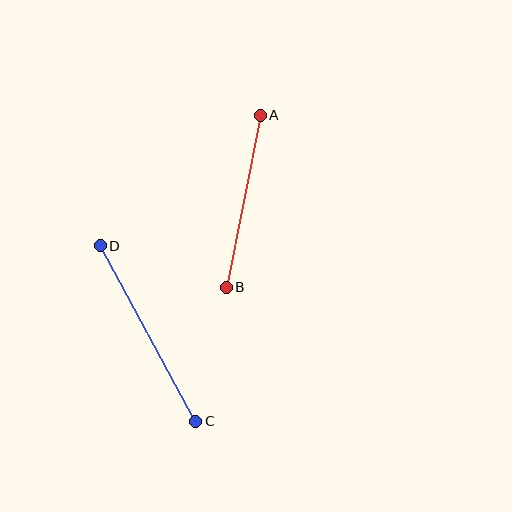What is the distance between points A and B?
The distance is approximately 176 pixels.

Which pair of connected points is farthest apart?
Points C and D are farthest apart.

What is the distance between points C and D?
The distance is approximately 200 pixels.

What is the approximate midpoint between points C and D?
The midpoint is at approximately (148, 334) pixels.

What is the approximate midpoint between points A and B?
The midpoint is at approximately (243, 201) pixels.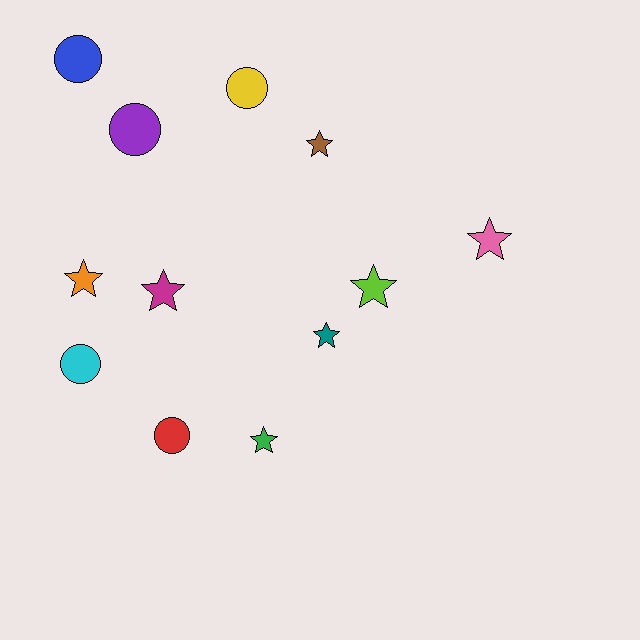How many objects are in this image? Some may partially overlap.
There are 12 objects.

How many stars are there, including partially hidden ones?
There are 7 stars.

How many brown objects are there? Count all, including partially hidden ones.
There is 1 brown object.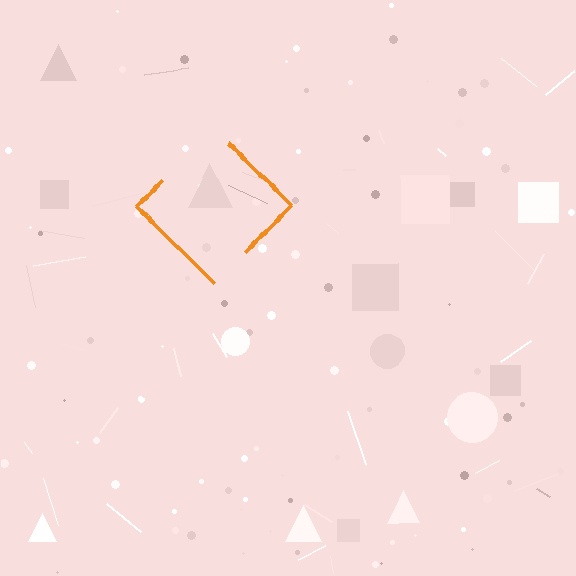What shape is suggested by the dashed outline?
The dashed outline suggests a diamond.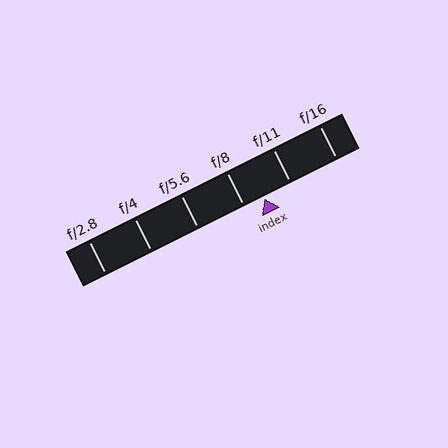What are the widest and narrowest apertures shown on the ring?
The widest aperture shown is f/2.8 and the narrowest is f/16.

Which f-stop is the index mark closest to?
The index mark is closest to f/8.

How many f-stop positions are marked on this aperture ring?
There are 6 f-stop positions marked.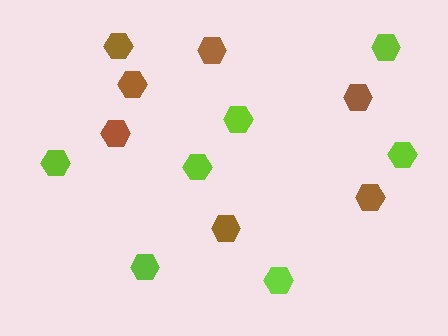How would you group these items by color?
There are 2 groups: one group of brown hexagons (7) and one group of lime hexagons (7).